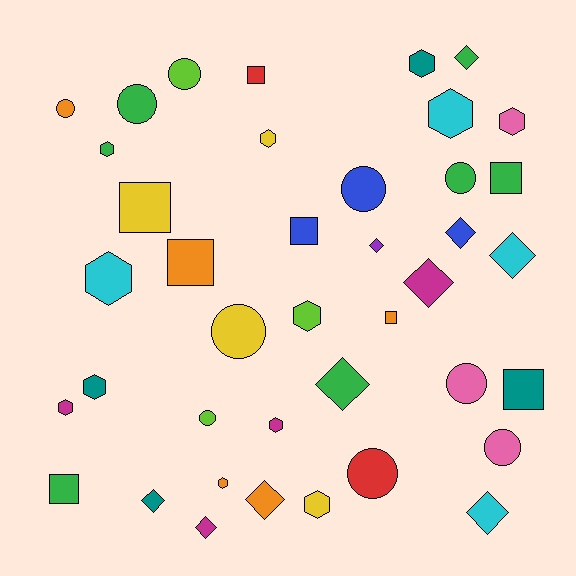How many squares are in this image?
There are 8 squares.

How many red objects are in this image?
There are 2 red objects.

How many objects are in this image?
There are 40 objects.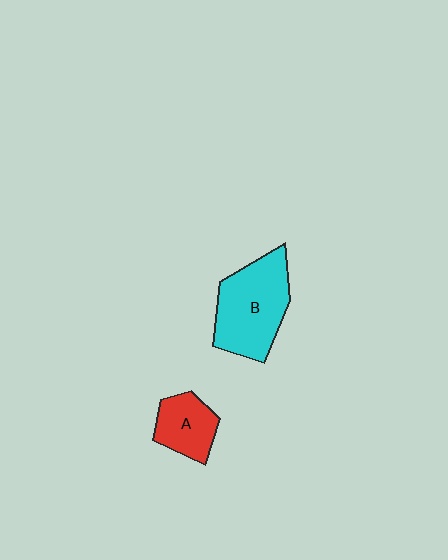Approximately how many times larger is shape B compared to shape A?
Approximately 1.9 times.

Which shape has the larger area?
Shape B (cyan).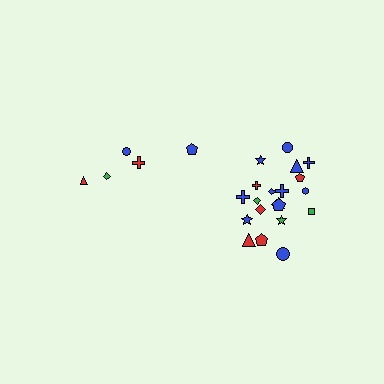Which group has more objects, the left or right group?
The right group.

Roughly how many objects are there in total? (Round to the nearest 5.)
Roughly 25 objects in total.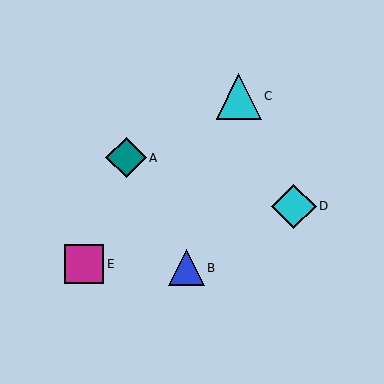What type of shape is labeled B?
Shape B is a blue triangle.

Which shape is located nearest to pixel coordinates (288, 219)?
The cyan diamond (labeled D) at (294, 206) is nearest to that location.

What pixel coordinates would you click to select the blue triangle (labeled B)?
Click at (186, 268) to select the blue triangle B.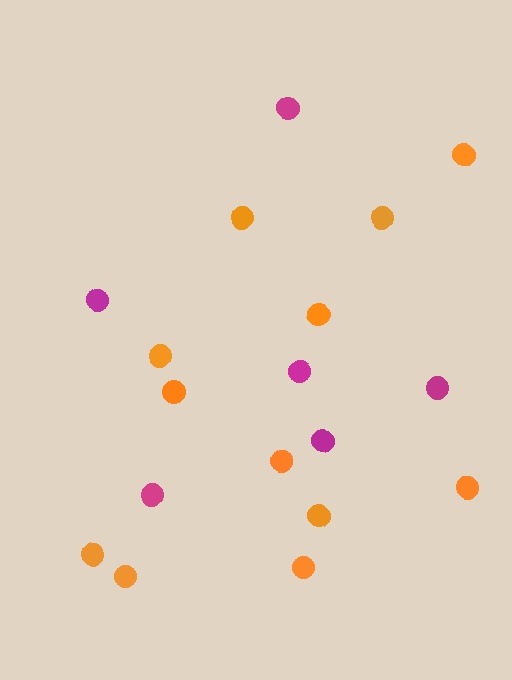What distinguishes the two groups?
There are 2 groups: one group of orange circles (12) and one group of magenta circles (6).